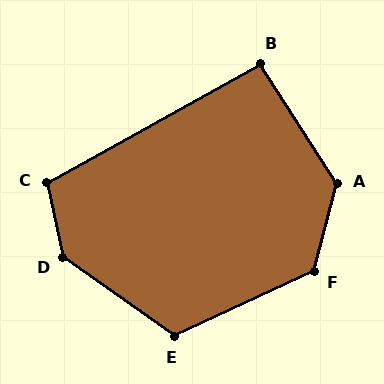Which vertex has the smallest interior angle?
B, at approximately 93 degrees.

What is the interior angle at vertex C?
Approximately 107 degrees (obtuse).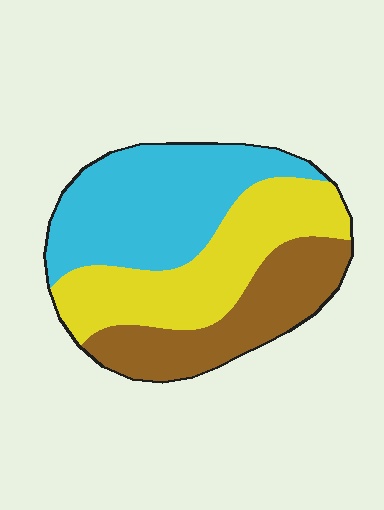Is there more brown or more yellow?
Yellow.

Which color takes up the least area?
Brown, at roughly 25%.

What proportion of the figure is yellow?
Yellow takes up between a third and a half of the figure.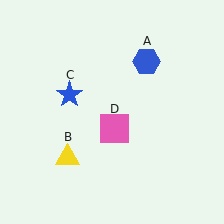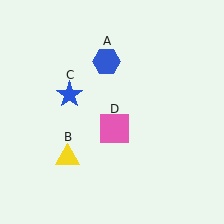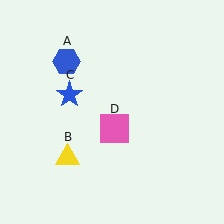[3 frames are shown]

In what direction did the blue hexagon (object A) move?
The blue hexagon (object A) moved left.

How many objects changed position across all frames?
1 object changed position: blue hexagon (object A).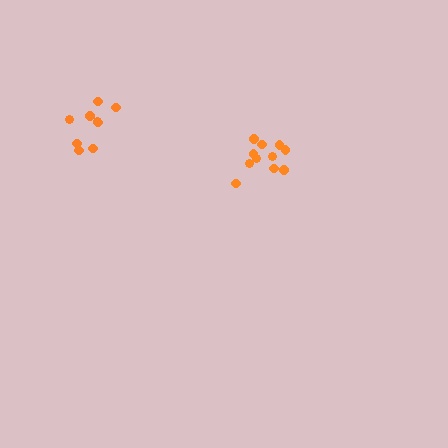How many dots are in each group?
Group 1: 11 dots, Group 2: 9 dots (20 total).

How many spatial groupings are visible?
There are 2 spatial groupings.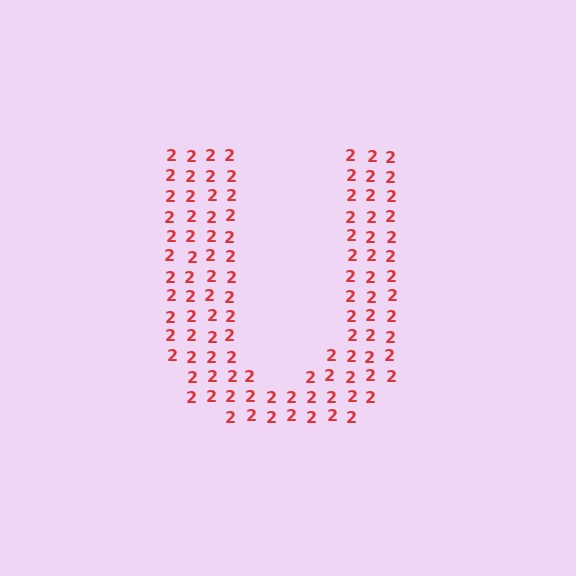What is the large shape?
The large shape is the letter U.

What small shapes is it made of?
It is made of small digit 2's.